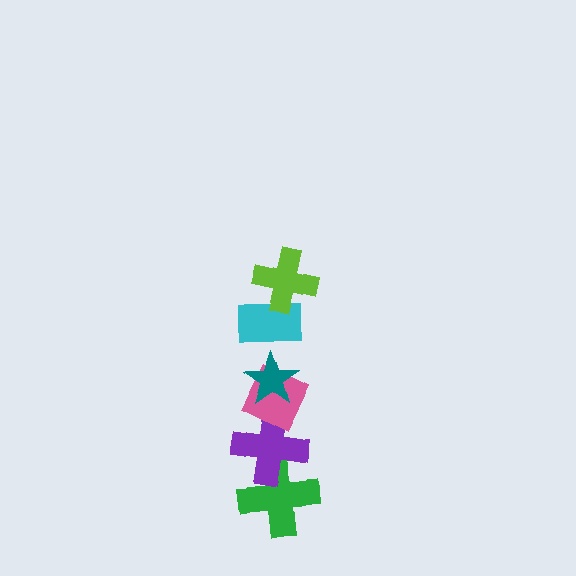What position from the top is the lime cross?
The lime cross is 1st from the top.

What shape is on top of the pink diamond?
The teal star is on top of the pink diamond.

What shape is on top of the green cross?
The purple cross is on top of the green cross.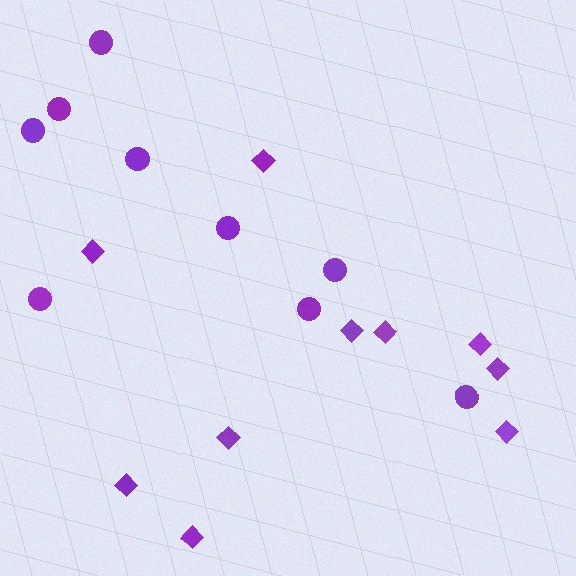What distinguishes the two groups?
There are 2 groups: one group of diamonds (10) and one group of circles (9).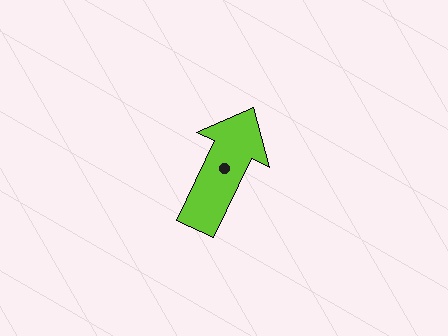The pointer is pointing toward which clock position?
Roughly 1 o'clock.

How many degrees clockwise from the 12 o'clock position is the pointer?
Approximately 26 degrees.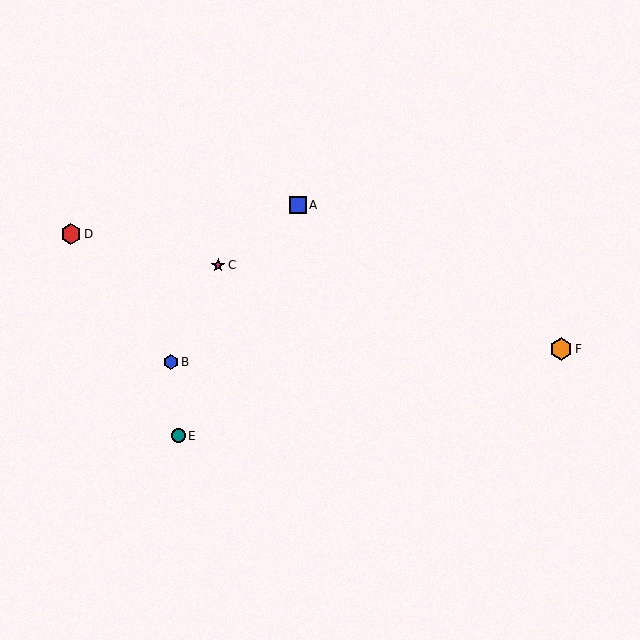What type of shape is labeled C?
Shape C is a magenta star.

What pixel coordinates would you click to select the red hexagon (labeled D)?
Click at (71, 234) to select the red hexagon D.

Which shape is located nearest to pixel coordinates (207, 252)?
The magenta star (labeled C) at (218, 265) is nearest to that location.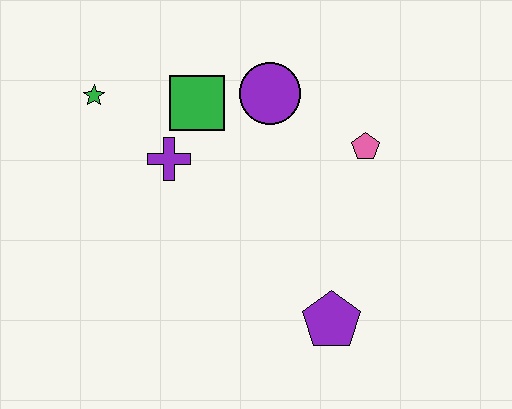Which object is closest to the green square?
The purple cross is closest to the green square.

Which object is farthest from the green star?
The purple pentagon is farthest from the green star.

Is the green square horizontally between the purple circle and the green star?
Yes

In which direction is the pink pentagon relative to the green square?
The pink pentagon is to the right of the green square.